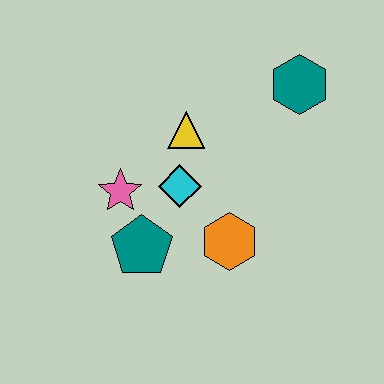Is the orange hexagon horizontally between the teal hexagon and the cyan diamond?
Yes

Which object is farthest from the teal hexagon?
The teal pentagon is farthest from the teal hexagon.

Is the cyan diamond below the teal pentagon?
No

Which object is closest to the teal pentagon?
The pink star is closest to the teal pentagon.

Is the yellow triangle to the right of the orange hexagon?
No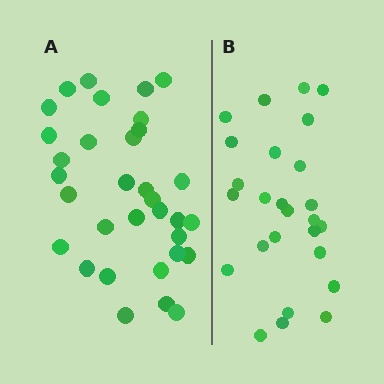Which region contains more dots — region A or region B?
Region A (the left region) has more dots.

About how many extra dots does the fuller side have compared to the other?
Region A has roughly 8 or so more dots than region B.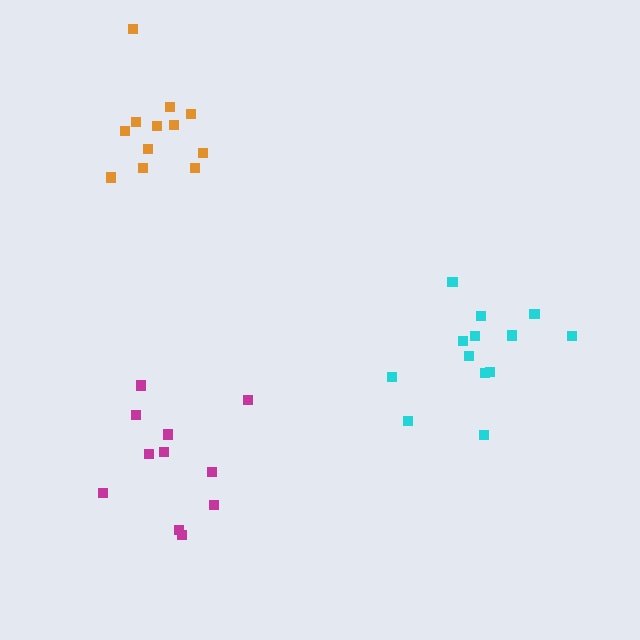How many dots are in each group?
Group 1: 13 dots, Group 2: 11 dots, Group 3: 12 dots (36 total).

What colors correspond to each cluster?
The clusters are colored: cyan, magenta, orange.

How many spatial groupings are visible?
There are 3 spatial groupings.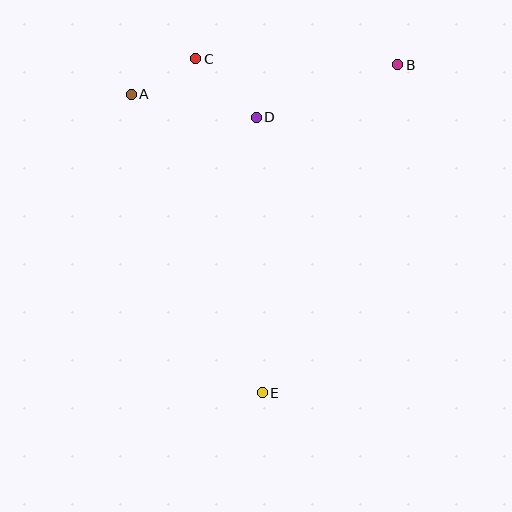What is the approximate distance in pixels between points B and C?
The distance between B and C is approximately 202 pixels.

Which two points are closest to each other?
Points A and C are closest to each other.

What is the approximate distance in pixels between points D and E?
The distance between D and E is approximately 276 pixels.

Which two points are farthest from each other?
Points B and E are farthest from each other.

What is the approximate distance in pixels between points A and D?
The distance between A and D is approximately 127 pixels.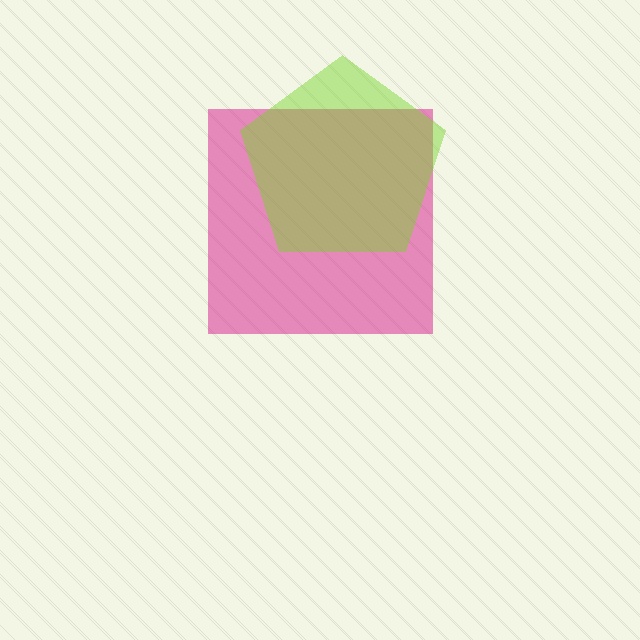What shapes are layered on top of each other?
The layered shapes are: a magenta square, a lime pentagon.